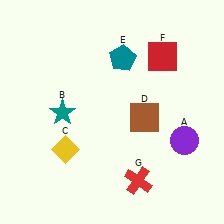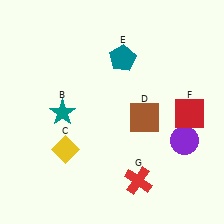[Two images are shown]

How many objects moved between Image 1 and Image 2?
1 object moved between the two images.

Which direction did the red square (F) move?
The red square (F) moved down.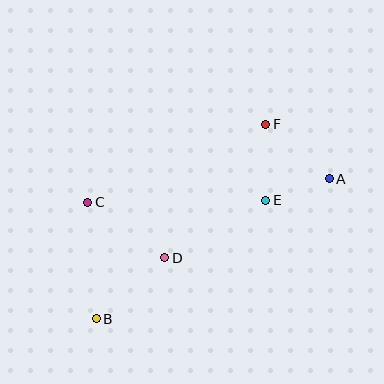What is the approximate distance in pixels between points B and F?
The distance between B and F is approximately 258 pixels.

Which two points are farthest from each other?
Points A and B are farthest from each other.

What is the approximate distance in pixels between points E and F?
The distance between E and F is approximately 76 pixels.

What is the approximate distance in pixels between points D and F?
The distance between D and F is approximately 168 pixels.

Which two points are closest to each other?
Points A and E are closest to each other.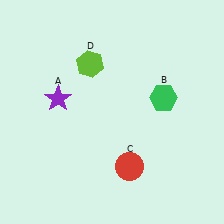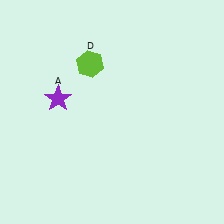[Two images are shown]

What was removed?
The red circle (C), the green hexagon (B) were removed in Image 2.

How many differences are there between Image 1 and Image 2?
There are 2 differences between the two images.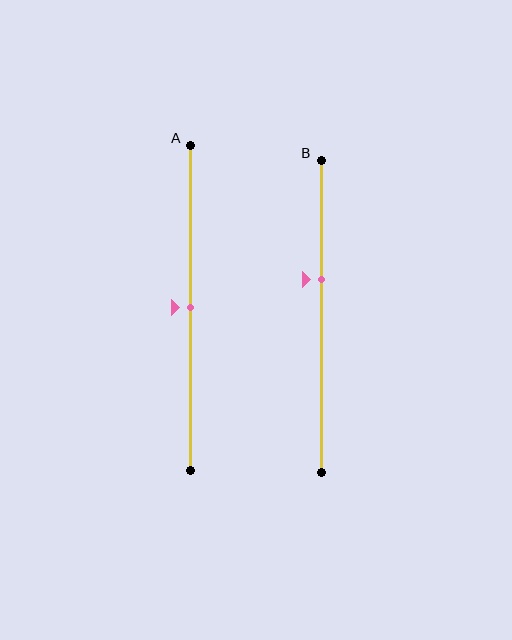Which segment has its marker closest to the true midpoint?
Segment A has its marker closest to the true midpoint.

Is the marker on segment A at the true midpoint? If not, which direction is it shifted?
Yes, the marker on segment A is at the true midpoint.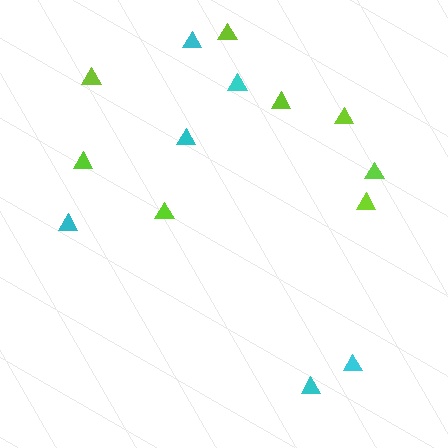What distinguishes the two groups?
There are 2 groups: one group of lime triangles (8) and one group of cyan triangles (6).